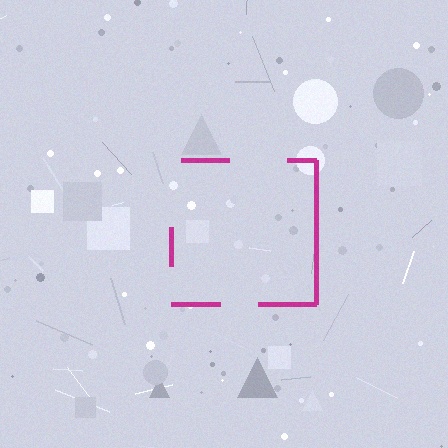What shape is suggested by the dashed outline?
The dashed outline suggests a square.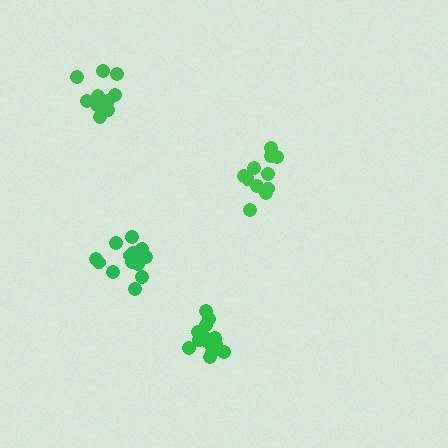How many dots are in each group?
Group 1: 14 dots, Group 2: 11 dots, Group 3: 15 dots, Group 4: 12 dots (52 total).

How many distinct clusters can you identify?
There are 4 distinct clusters.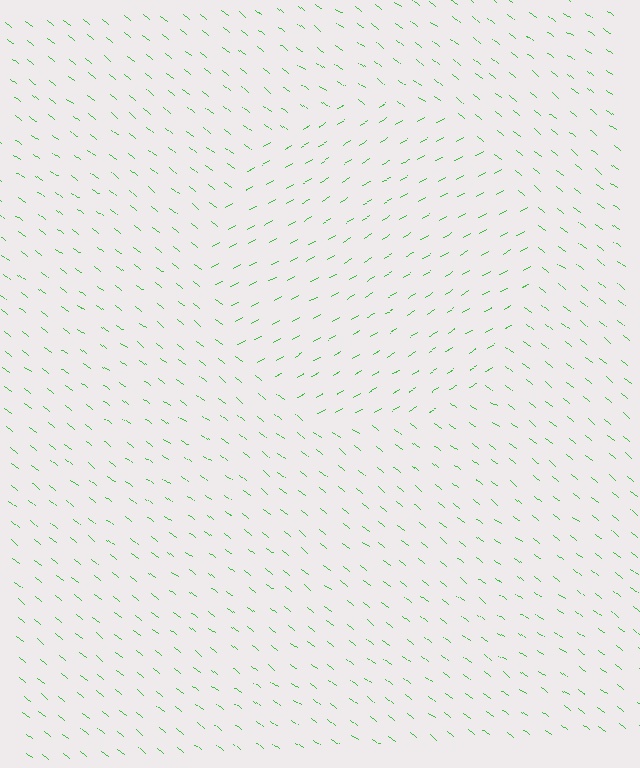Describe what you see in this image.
The image is filled with small green line segments. A circle region in the image has lines oriented differently from the surrounding lines, creating a visible texture boundary.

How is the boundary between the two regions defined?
The boundary is defined purely by a change in line orientation (approximately 67 degrees difference). All lines are the same color and thickness.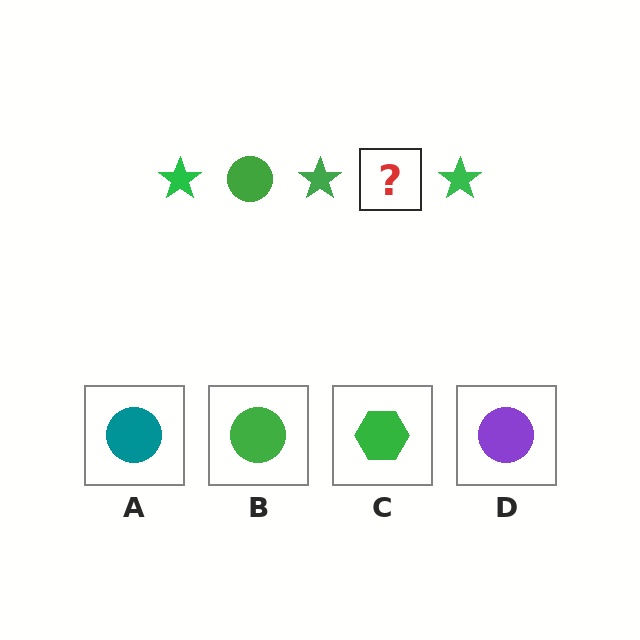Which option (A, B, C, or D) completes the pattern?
B.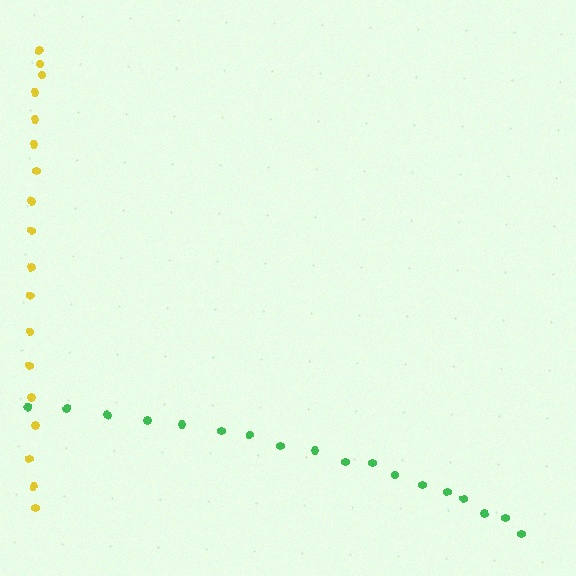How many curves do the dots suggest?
There are 2 distinct paths.